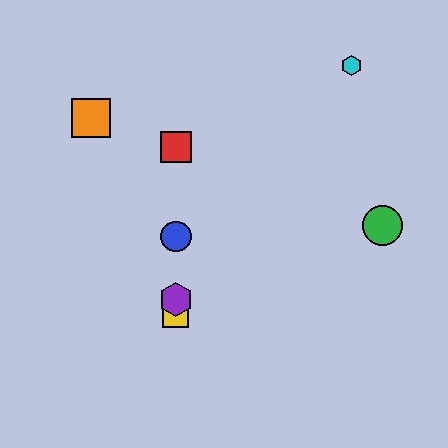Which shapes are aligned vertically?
The red square, the blue circle, the yellow square, the purple hexagon are aligned vertically.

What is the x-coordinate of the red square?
The red square is at x≈176.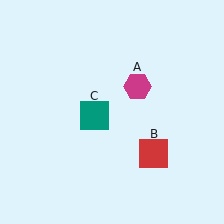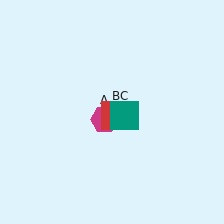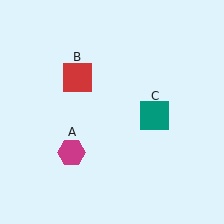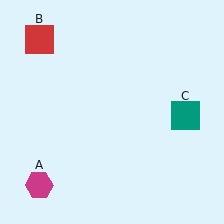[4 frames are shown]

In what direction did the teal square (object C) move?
The teal square (object C) moved right.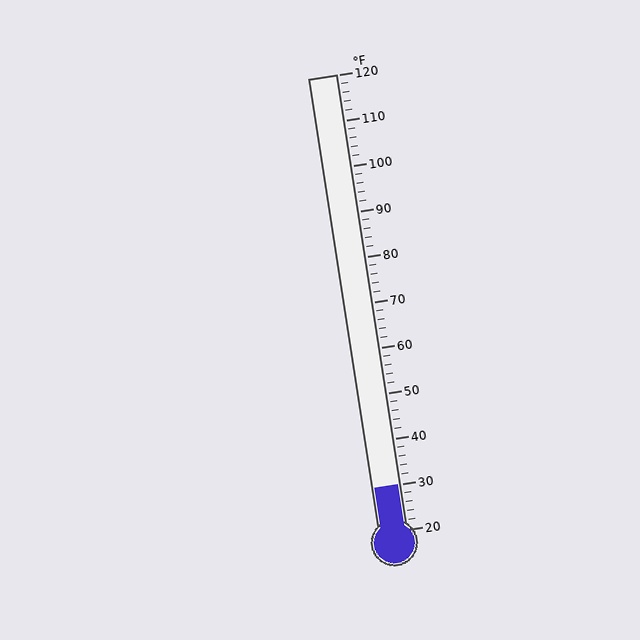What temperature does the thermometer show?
The thermometer shows approximately 30°F.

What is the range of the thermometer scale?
The thermometer scale ranges from 20°F to 120°F.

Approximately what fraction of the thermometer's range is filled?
The thermometer is filled to approximately 10% of its range.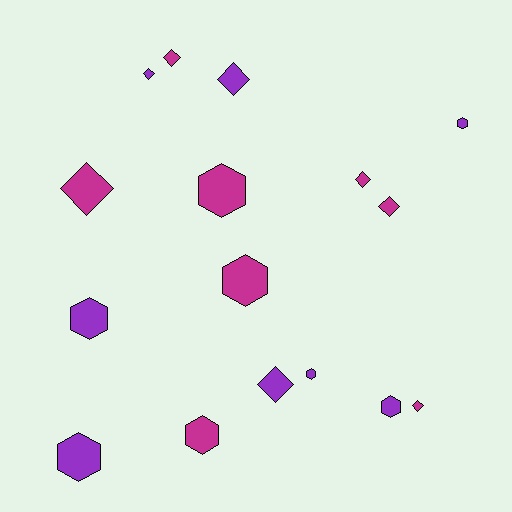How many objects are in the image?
There are 16 objects.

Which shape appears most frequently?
Hexagon, with 8 objects.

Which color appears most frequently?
Magenta, with 8 objects.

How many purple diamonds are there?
There are 3 purple diamonds.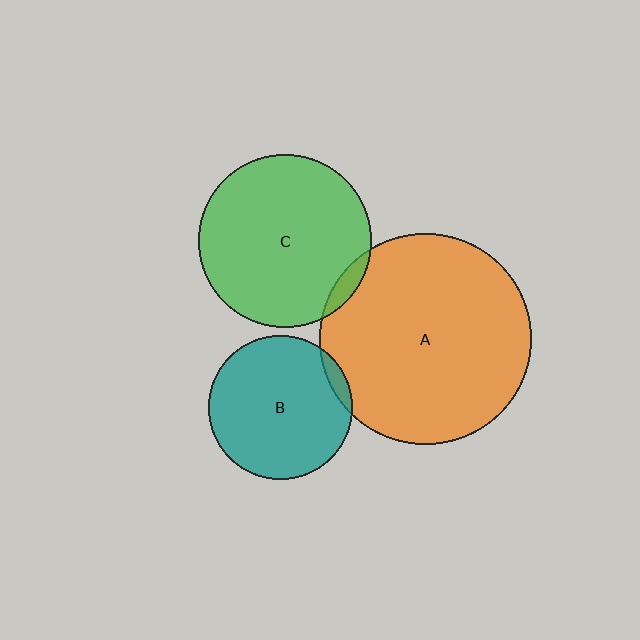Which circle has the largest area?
Circle A (orange).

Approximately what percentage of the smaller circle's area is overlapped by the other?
Approximately 5%.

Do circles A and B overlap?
Yes.